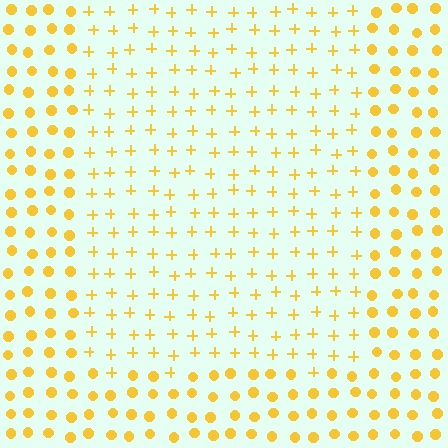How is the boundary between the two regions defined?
The boundary is defined by a change in element shape: plus signs inside vs. circles outside. All elements share the same color and spacing.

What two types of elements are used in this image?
The image uses plus signs inside the rectangle region and circles outside it.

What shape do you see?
I see a rectangle.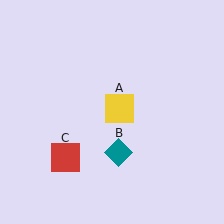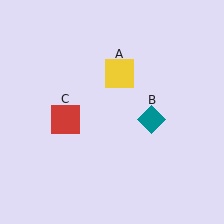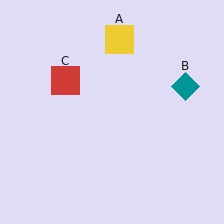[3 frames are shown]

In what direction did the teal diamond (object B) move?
The teal diamond (object B) moved up and to the right.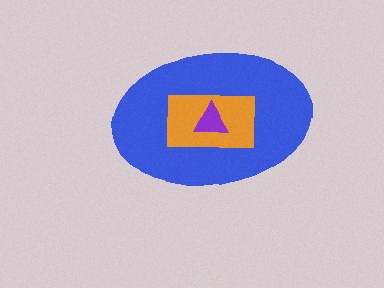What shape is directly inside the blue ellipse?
The orange rectangle.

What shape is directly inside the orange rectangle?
The purple triangle.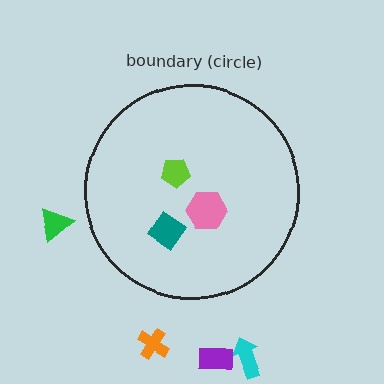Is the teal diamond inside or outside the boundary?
Inside.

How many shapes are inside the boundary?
3 inside, 4 outside.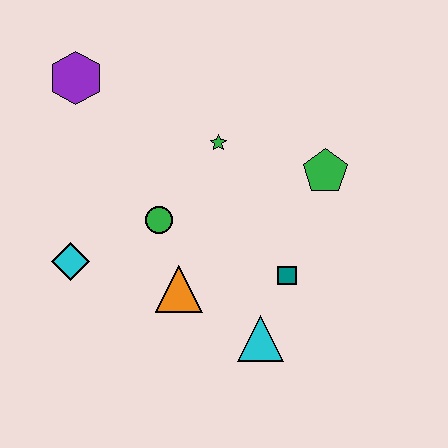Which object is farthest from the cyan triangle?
The purple hexagon is farthest from the cyan triangle.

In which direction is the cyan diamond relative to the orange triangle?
The cyan diamond is to the left of the orange triangle.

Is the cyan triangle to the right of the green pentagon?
No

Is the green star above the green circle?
Yes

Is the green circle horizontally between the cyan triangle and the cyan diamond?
Yes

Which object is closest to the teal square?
The cyan triangle is closest to the teal square.